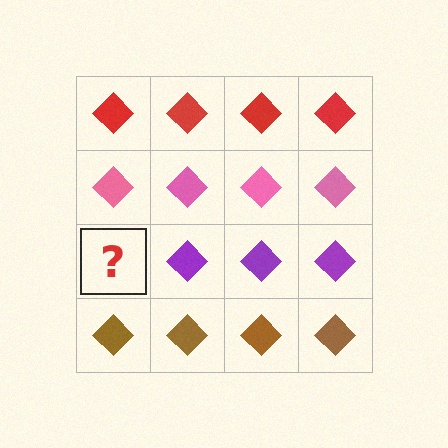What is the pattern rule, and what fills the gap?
The rule is that each row has a consistent color. The gap should be filled with a purple diamond.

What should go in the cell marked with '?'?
The missing cell should contain a purple diamond.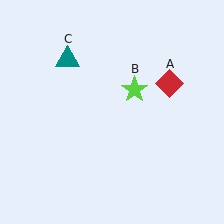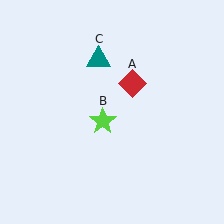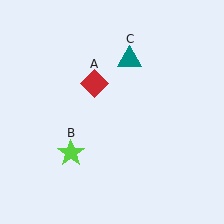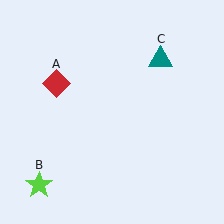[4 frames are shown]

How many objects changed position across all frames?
3 objects changed position: red diamond (object A), lime star (object B), teal triangle (object C).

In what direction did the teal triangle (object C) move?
The teal triangle (object C) moved right.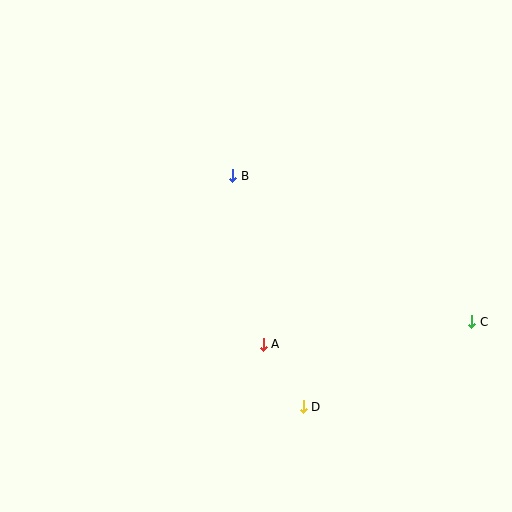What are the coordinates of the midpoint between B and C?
The midpoint between B and C is at (352, 249).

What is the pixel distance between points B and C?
The distance between B and C is 280 pixels.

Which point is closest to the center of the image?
Point B at (233, 176) is closest to the center.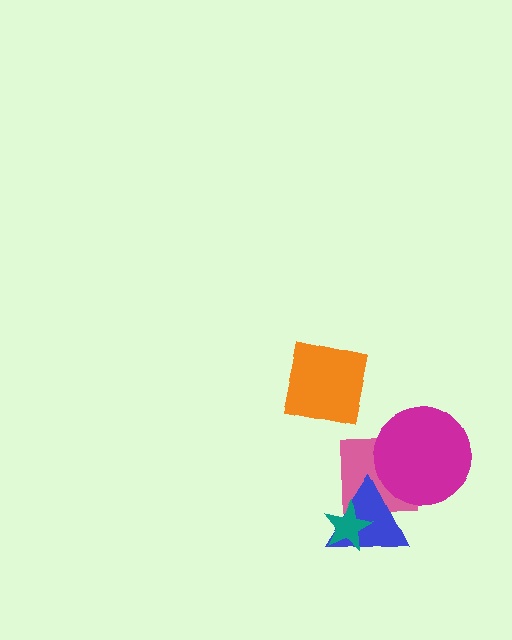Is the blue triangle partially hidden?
Yes, it is partially covered by another shape.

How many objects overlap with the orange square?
0 objects overlap with the orange square.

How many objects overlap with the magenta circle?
2 objects overlap with the magenta circle.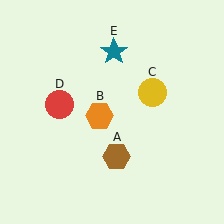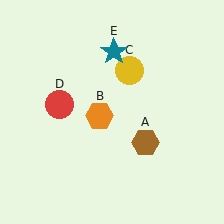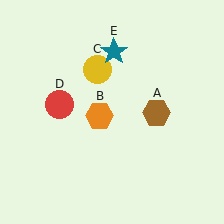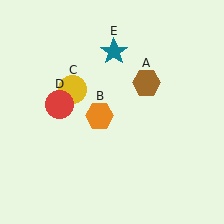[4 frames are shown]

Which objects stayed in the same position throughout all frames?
Orange hexagon (object B) and red circle (object D) and teal star (object E) remained stationary.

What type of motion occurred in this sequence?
The brown hexagon (object A), yellow circle (object C) rotated counterclockwise around the center of the scene.